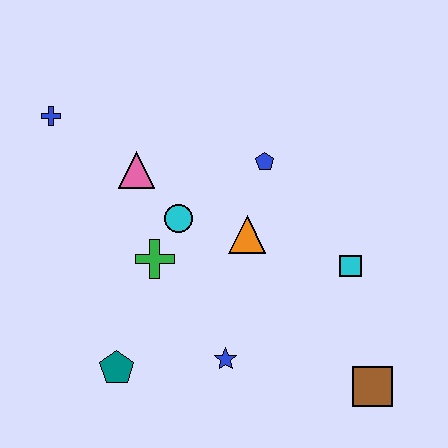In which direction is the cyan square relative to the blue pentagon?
The cyan square is below the blue pentagon.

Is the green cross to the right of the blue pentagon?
No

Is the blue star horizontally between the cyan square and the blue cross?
Yes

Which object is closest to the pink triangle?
The cyan circle is closest to the pink triangle.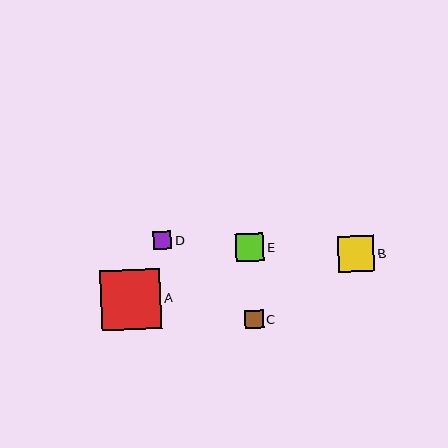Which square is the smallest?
Square D is the smallest with a size of approximately 18 pixels.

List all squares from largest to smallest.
From largest to smallest: A, B, E, C, D.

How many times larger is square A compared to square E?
Square A is approximately 2.1 times the size of square E.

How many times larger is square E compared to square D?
Square E is approximately 1.6 times the size of square D.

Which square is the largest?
Square A is the largest with a size of approximately 60 pixels.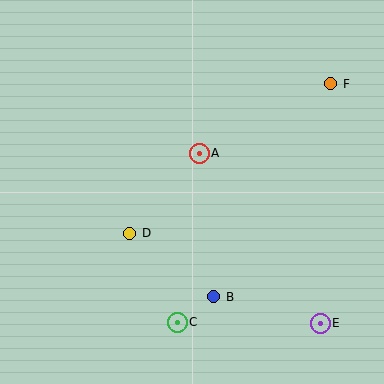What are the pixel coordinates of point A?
Point A is at (199, 153).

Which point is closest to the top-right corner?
Point F is closest to the top-right corner.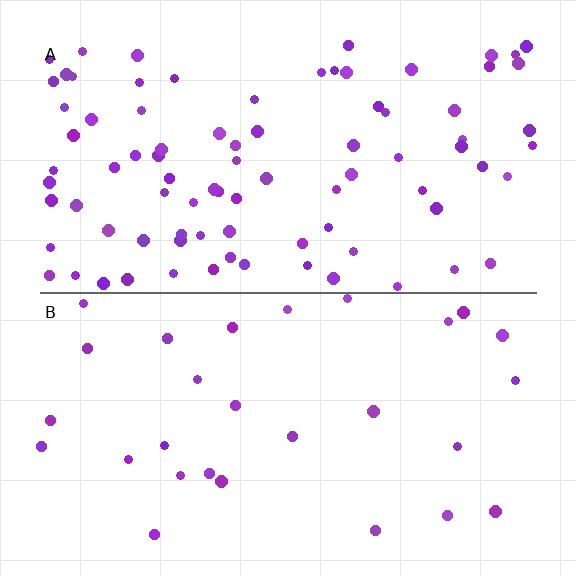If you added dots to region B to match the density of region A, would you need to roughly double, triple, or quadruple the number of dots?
Approximately triple.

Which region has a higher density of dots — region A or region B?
A (the top).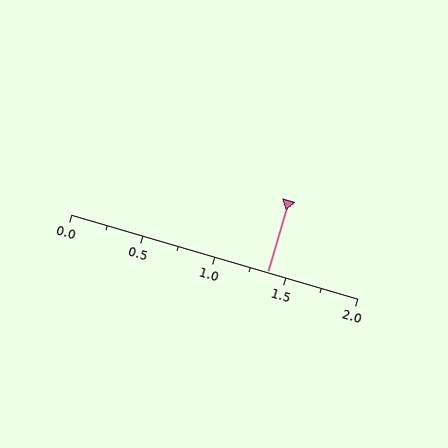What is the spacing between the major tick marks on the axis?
The major ticks are spaced 0.5 apart.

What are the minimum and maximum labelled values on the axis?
The axis runs from 0.0 to 2.0.